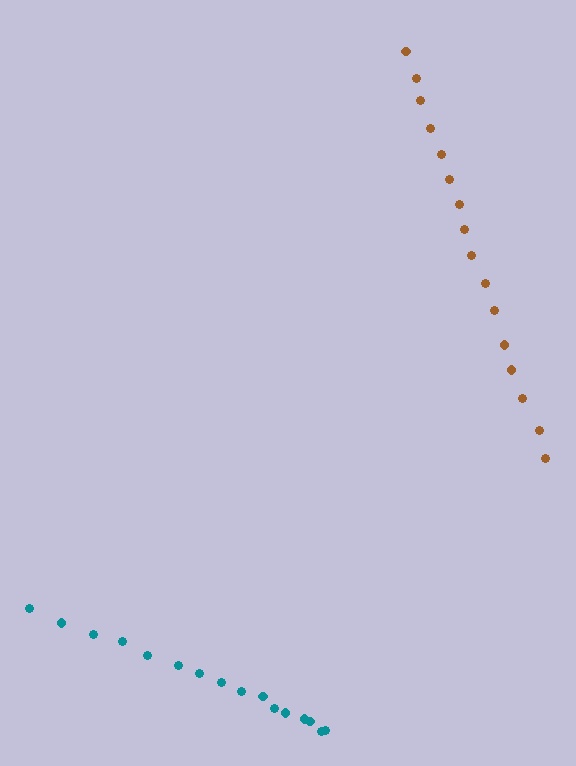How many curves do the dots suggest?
There are 2 distinct paths.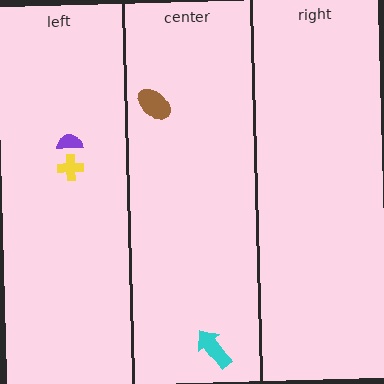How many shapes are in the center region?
2.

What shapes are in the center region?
The brown ellipse, the cyan arrow.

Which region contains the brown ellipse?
The center region.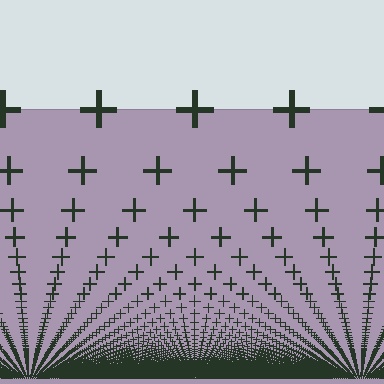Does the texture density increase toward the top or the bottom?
Density increases toward the bottom.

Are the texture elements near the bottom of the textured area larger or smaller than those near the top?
Smaller. The gradient is inverted — elements near the bottom are smaller and denser.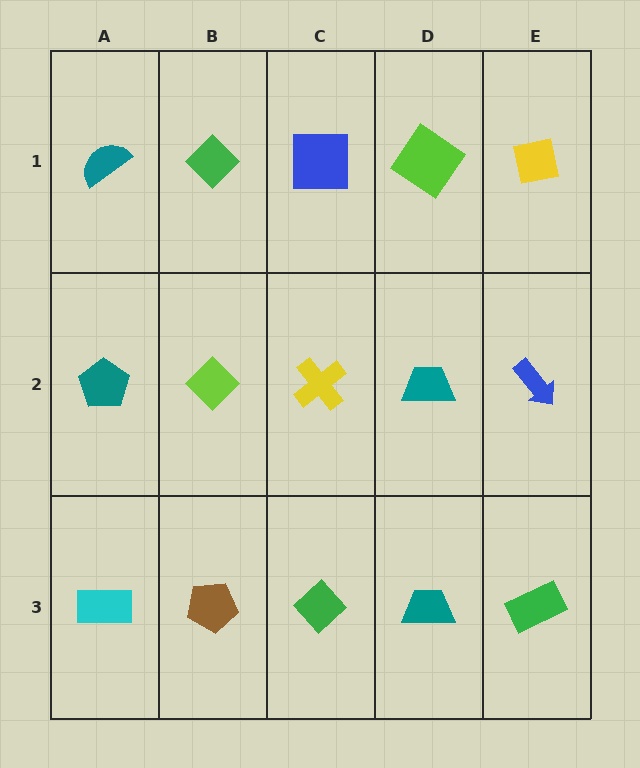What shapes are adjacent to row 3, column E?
A blue arrow (row 2, column E), a teal trapezoid (row 3, column D).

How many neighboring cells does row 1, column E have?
2.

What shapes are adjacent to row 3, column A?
A teal pentagon (row 2, column A), a brown pentagon (row 3, column B).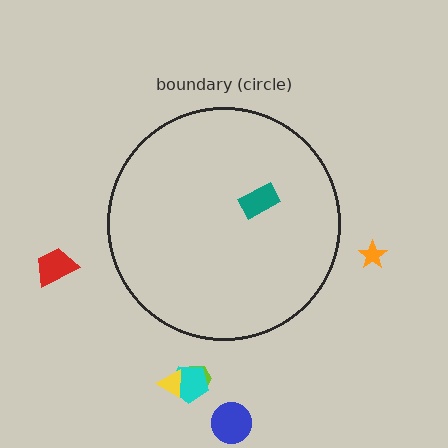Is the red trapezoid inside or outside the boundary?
Outside.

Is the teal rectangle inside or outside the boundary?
Inside.